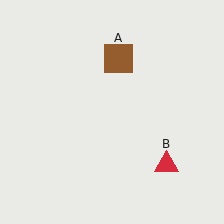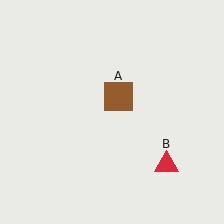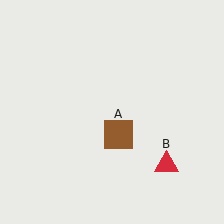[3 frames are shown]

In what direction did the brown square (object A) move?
The brown square (object A) moved down.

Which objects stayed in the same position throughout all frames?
Red triangle (object B) remained stationary.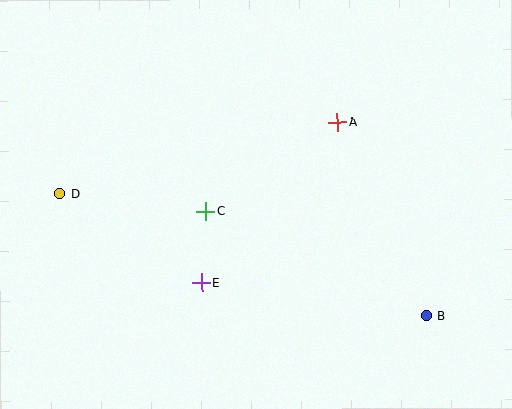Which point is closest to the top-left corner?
Point D is closest to the top-left corner.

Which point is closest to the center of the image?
Point C at (206, 212) is closest to the center.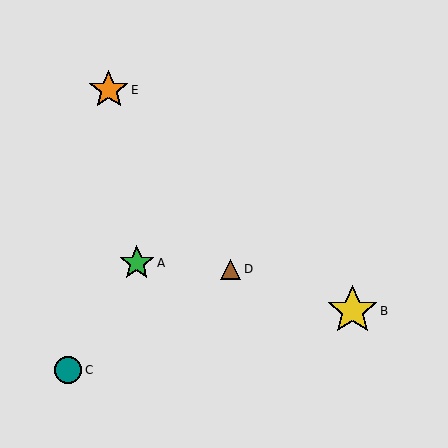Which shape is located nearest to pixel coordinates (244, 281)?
The brown triangle (labeled D) at (230, 269) is nearest to that location.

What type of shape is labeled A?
Shape A is a green star.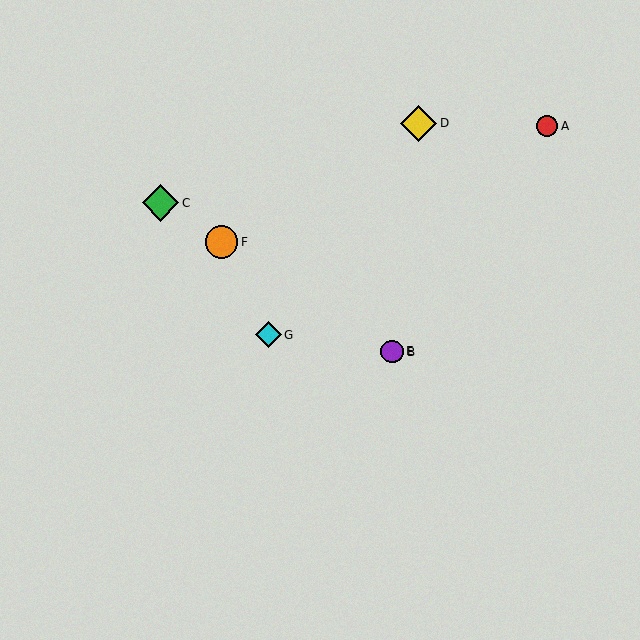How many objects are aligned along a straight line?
4 objects (B, C, E, F) are aligned along a straight line.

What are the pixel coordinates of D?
Object D is at (419, 123).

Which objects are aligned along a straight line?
Objects B, C, E, F are aligned along a straight line.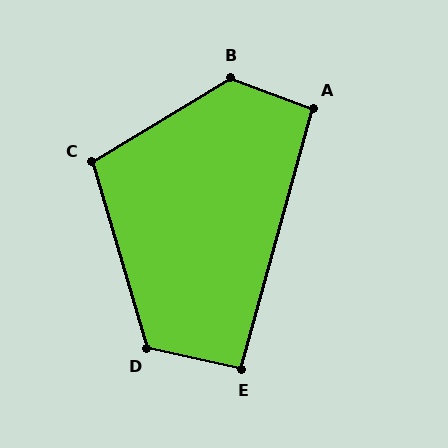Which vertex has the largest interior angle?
B, at approximately 129 degrees.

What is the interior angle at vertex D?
Approximately 119 degrees (obtuse).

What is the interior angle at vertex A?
Approximately 95 degrees (approximately right).